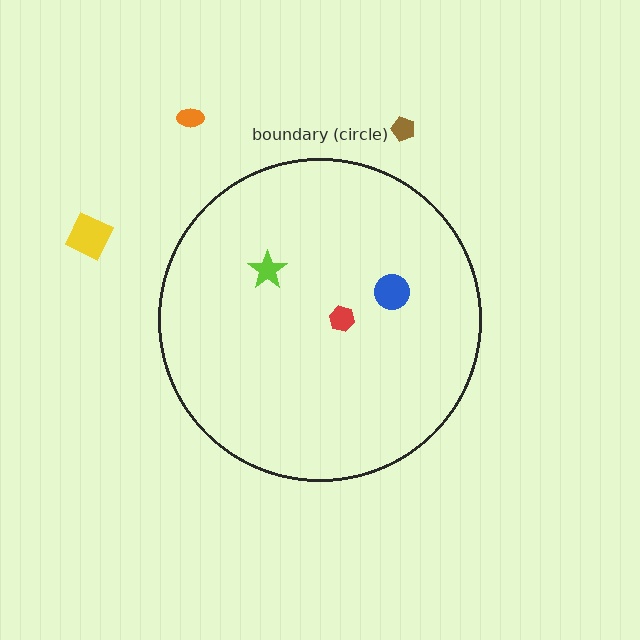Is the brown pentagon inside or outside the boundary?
Outside.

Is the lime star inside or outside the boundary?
Inside.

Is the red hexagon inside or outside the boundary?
Inside.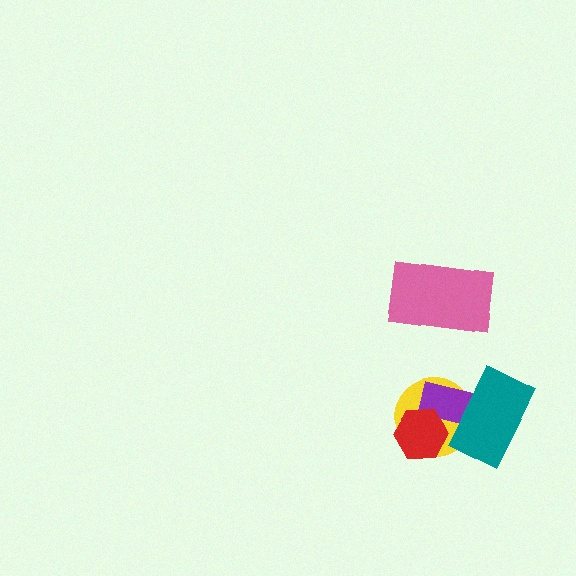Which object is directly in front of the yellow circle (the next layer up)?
The purple rectangle is directly in front of the yellow circle.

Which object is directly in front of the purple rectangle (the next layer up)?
The teal rectangle is directly in front of the purple rectangle.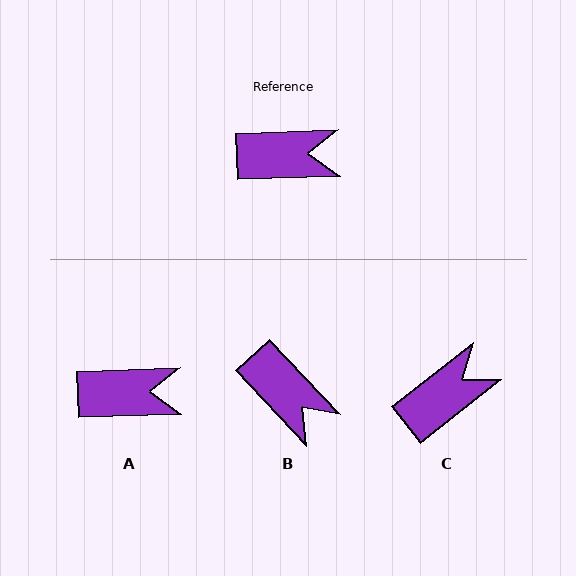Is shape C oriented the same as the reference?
No, it is off by about 36 degrees.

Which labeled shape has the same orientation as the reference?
A.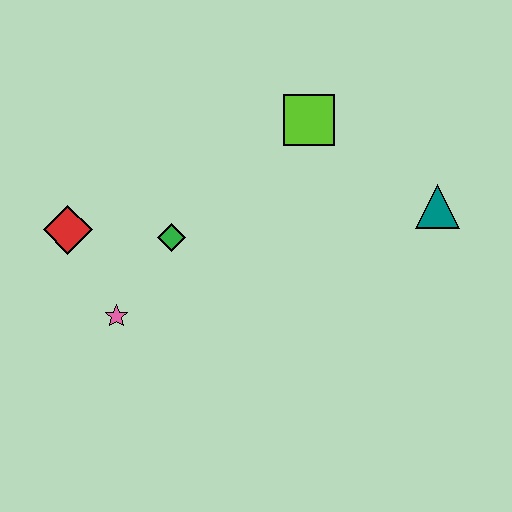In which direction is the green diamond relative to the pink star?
The green diamond is above the pink star.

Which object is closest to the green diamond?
The pink star is closest to the green diamond.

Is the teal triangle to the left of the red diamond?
No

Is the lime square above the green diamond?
Yes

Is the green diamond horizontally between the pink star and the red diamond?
No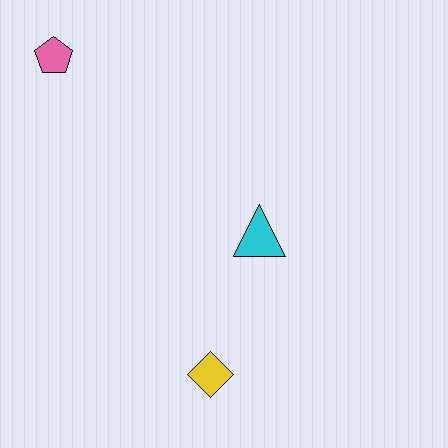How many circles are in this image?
There are no circles.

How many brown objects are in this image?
There are no brown objects.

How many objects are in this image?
There are 3 objects.